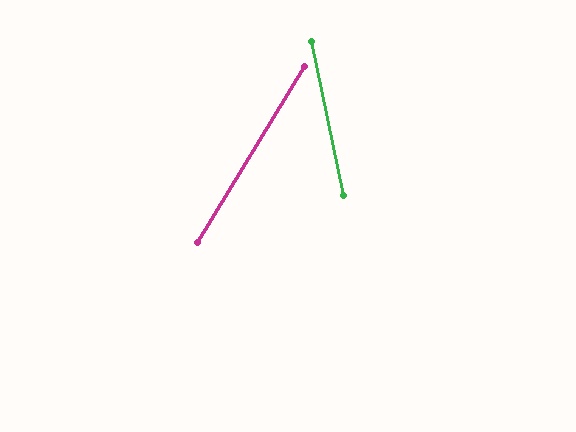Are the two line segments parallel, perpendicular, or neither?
Neither parallel nor perpendicular — they differ by about 43°.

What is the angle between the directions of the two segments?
Approximately 43 degrees.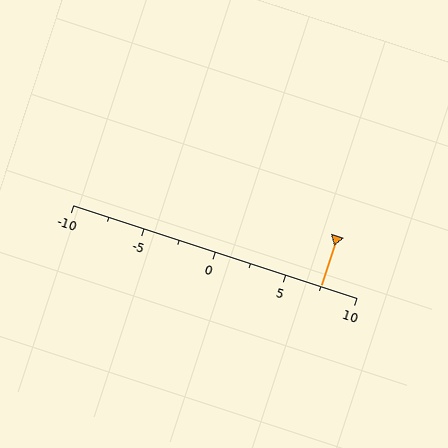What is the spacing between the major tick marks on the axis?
The major ticks are spaced 5 apart.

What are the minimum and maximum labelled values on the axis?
The axis runs from -10 to 10.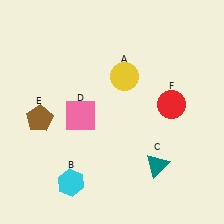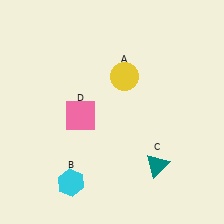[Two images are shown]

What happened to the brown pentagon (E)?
The brown pentagon (E) was removed in Image 2. It was in the bottom-left area of Image 1.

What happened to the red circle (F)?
The red circle (F) was removed in Image 2. It was in the top-right area of Image 1.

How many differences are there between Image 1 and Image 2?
There are 2 differences between the two images.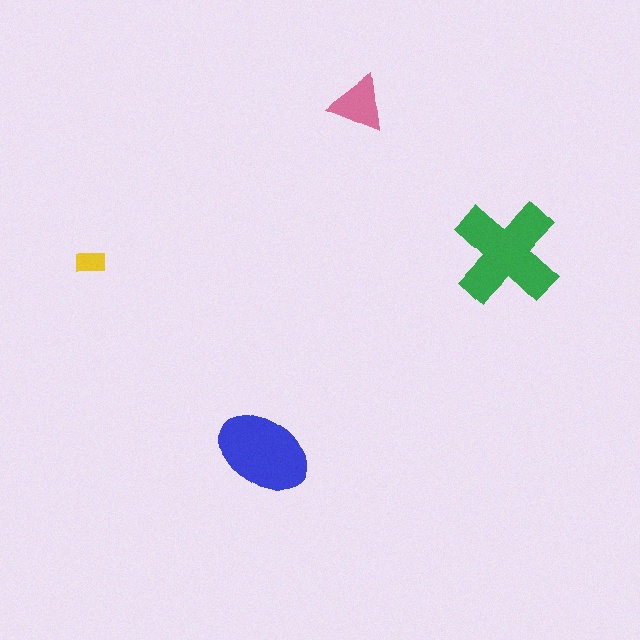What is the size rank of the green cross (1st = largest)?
1st.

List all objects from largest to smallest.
The green cross, the blue ellipse, the pink triangle, the yellow rectangle.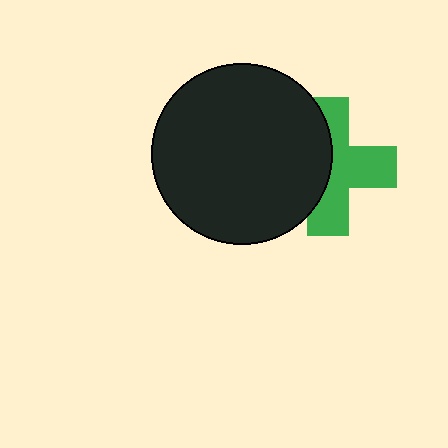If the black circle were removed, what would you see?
You would see the complete green cross.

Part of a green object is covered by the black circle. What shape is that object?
It is a cross.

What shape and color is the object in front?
The object in front is a black circle.